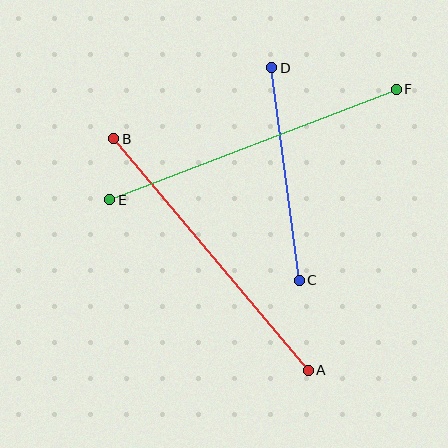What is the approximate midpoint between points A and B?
The midpoint is at approximately (211, 254) pixels.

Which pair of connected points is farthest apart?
Points E and F are farthest apart.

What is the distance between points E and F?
The distance is approximately 307 pixels.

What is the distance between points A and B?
The distance is approximately 302 pixels.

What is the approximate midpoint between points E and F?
The midpoint is at approximately (253, 145) pixels.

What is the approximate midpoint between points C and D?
The midpoint is at approximately (286, 174) pixels.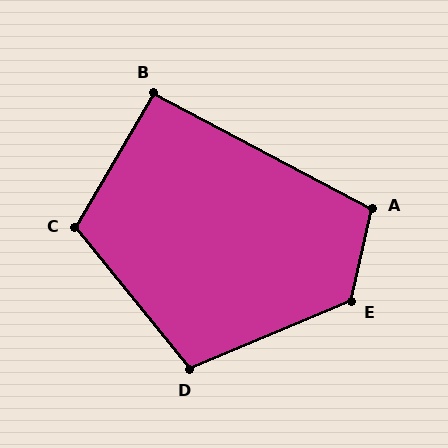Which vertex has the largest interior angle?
E, at approximately 125 degrees.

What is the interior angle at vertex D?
Approximately 106 degrees (obtuse).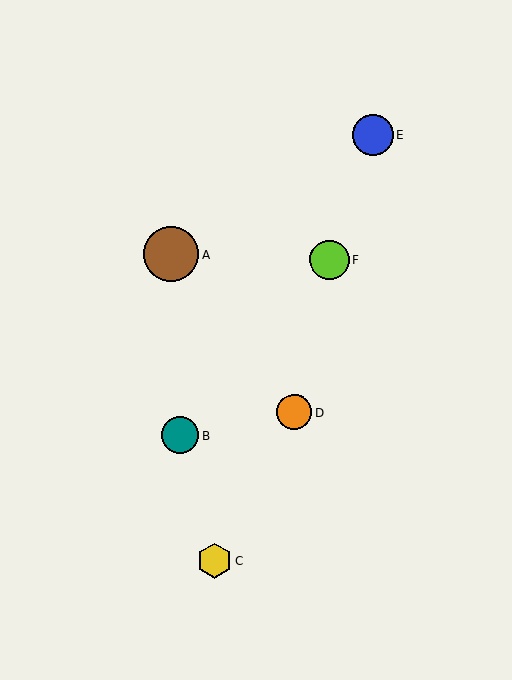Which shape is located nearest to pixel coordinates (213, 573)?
The yellow hexagon (labeled C) at (214, 560) is nearest to that location.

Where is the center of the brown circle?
The center of the brown circle is at (171, 254).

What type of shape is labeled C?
Shape C is a yellow hexagon.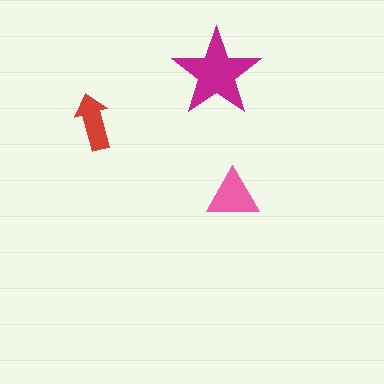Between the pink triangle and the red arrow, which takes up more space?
The pink triangle.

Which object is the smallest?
The red arrow.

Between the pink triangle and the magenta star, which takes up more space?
The magenta star.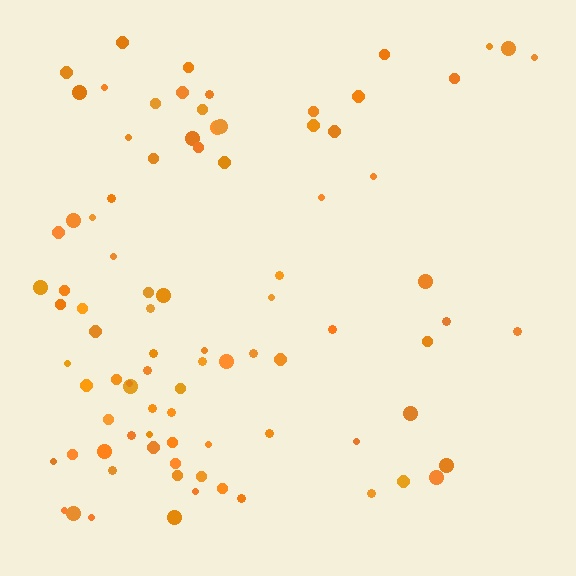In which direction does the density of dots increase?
From right to left, with the left side densest.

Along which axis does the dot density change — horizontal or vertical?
Horizontal.